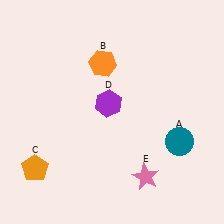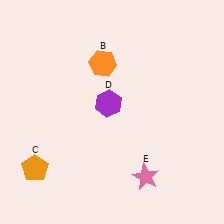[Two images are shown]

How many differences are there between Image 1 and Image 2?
There is 1 difference between the two images.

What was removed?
The teal circle (A) was removed in Image 2.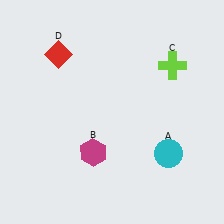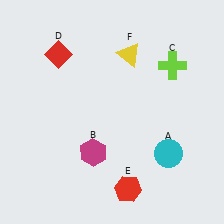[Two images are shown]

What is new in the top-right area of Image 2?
A yellow triangle (F) was added in the top-right area of Image 2.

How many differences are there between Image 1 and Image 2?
There are 2 differences between the two images.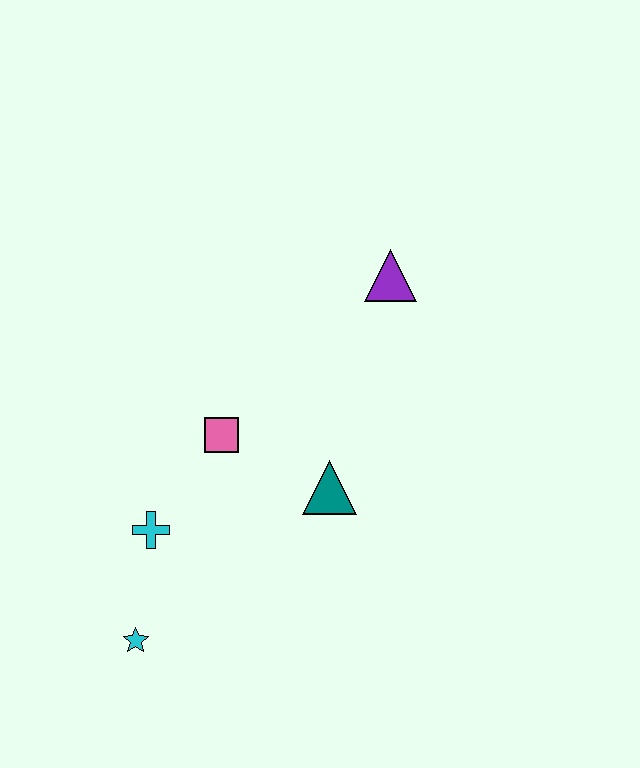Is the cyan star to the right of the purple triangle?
No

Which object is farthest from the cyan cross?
The purple triangle is farthest from the cyan cross.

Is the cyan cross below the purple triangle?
Yes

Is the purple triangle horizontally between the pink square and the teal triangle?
No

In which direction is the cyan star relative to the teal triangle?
The cyan star is to the left of the teal triangle.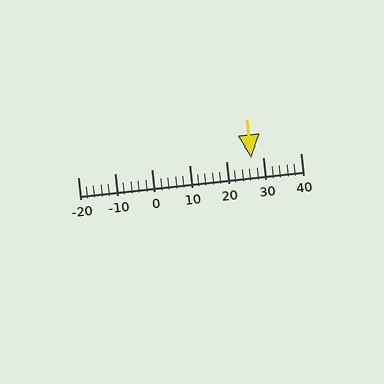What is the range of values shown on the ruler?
The ruler shows values from -20 to 40.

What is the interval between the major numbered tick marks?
The major tick marks are spaced 10 units apart.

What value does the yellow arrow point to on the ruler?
The yellow arrow points to approximately 27.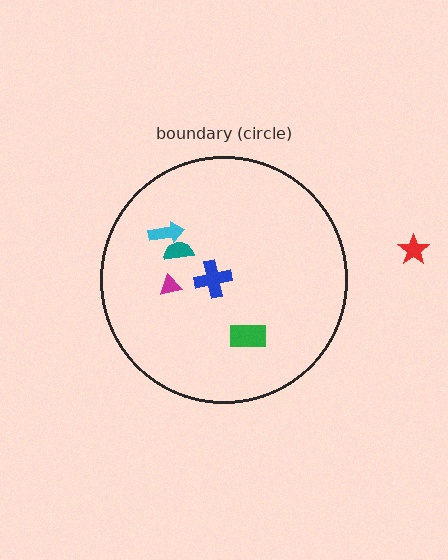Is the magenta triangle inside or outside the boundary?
Inside.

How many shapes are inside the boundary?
5 inside, 1 outside.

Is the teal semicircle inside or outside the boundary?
Inside.